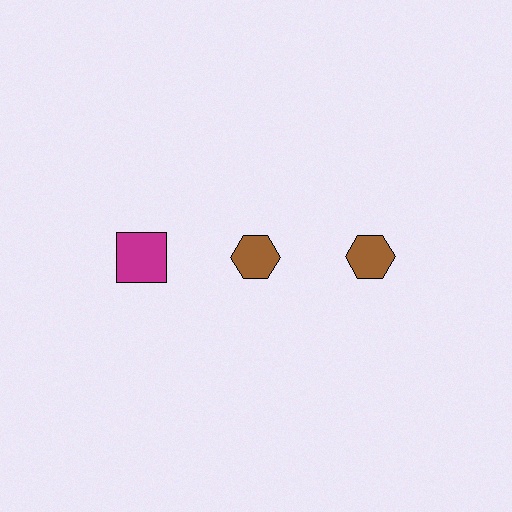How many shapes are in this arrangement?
There are 3 shapes arranged in a grid pattern.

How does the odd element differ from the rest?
It differs in both color (magenta instead of brown) and shape (square instead of hexagon).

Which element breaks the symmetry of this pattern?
The magenta square in the top row, leftmost column breaks the symmetry. All other shapes are brown hexagons.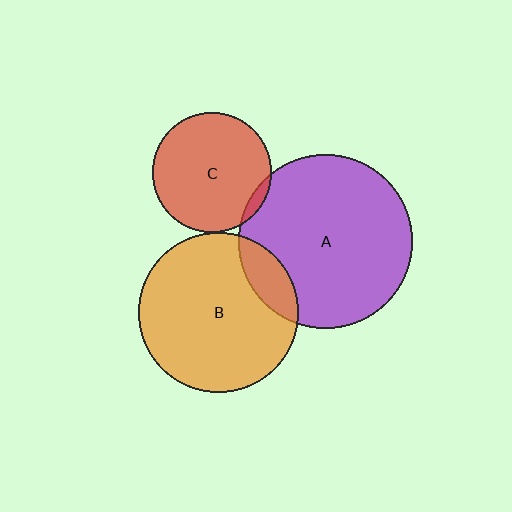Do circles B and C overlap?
Yes.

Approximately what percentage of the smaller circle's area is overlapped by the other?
Approximately 5%.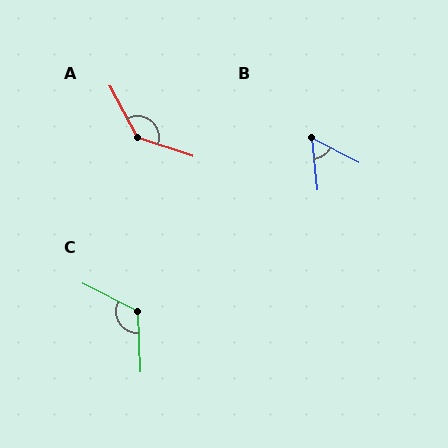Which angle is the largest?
A, at approximately 138 degrees.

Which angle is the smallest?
B, at approximately 57 degrees.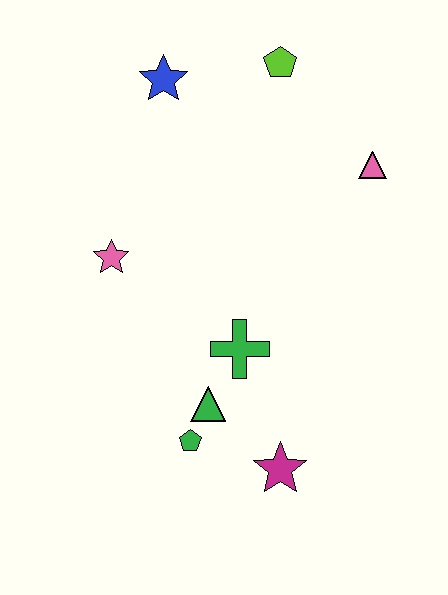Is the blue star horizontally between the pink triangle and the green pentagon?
No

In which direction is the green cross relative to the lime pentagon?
The green cross is below the lime pentagon.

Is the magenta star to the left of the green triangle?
No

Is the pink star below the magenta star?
No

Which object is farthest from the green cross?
The lime pentagon is farthest from the green cross.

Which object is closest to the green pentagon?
The green triangle is closest to the green pentagon.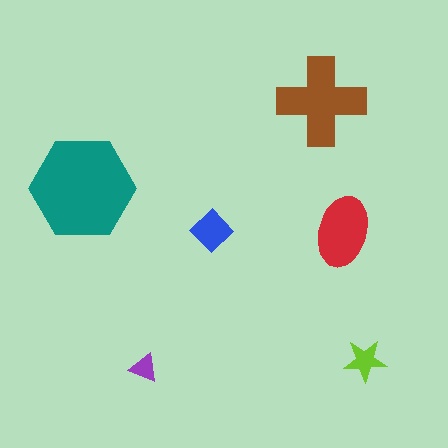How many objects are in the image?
There are 6 objects in the image.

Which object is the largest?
The teal hexagon.